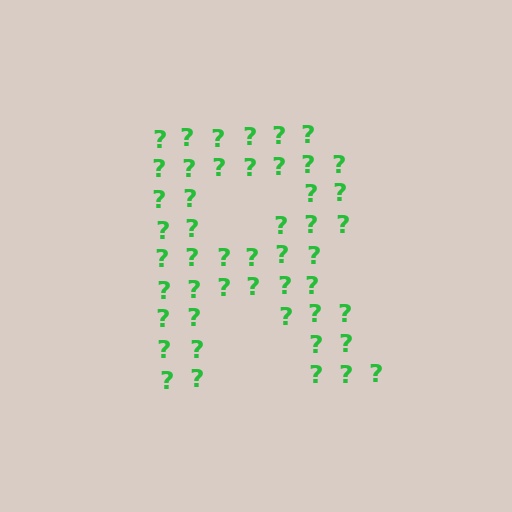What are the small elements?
The small elements are question marks.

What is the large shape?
The large shape is the letter R.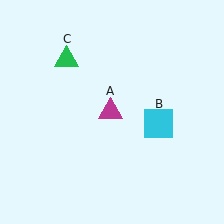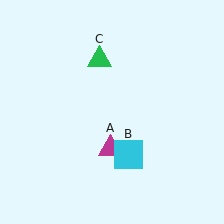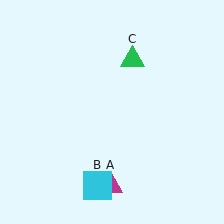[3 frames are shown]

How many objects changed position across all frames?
3 objects changed position: magenta triangle (object A), cyan square (object B), green triangle (object C).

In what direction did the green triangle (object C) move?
The green triangle (object C) moved right.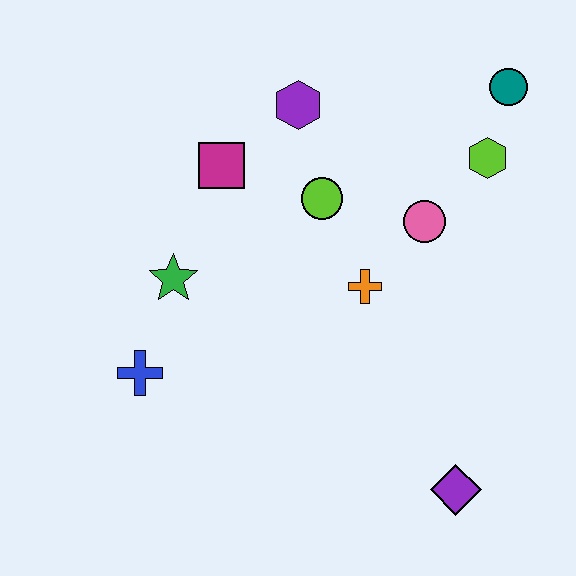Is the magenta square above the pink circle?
Yes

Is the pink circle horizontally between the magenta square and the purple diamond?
Yes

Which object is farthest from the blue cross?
The teal circle is farthest from the blue cross.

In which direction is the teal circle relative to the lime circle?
The teal circle is to the right of the lime circle.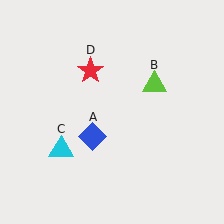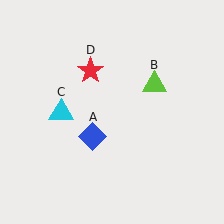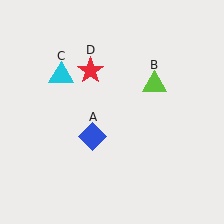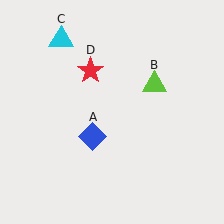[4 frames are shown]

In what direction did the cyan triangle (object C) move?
The cyan triangle (object C) moved up.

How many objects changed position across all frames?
1 object changed position: cyan triangle (object C).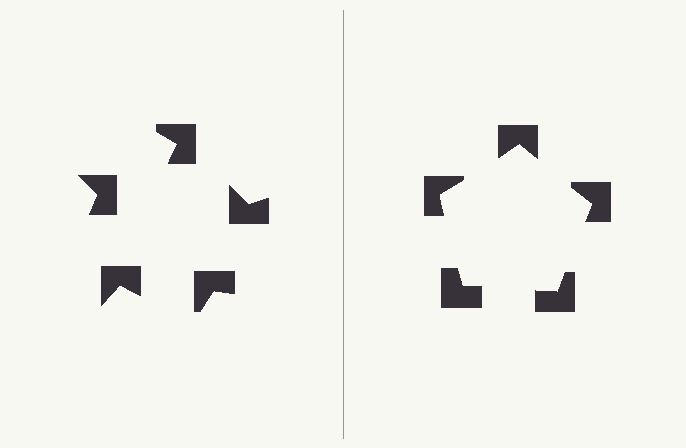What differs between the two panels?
The notched squares are positioned identically on both sides; only the wedge orientations differ. On the right they align to a pentagon; on the left they are misaligned.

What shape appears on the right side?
An illusory pentagon.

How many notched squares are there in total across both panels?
10 — 5 on each side.